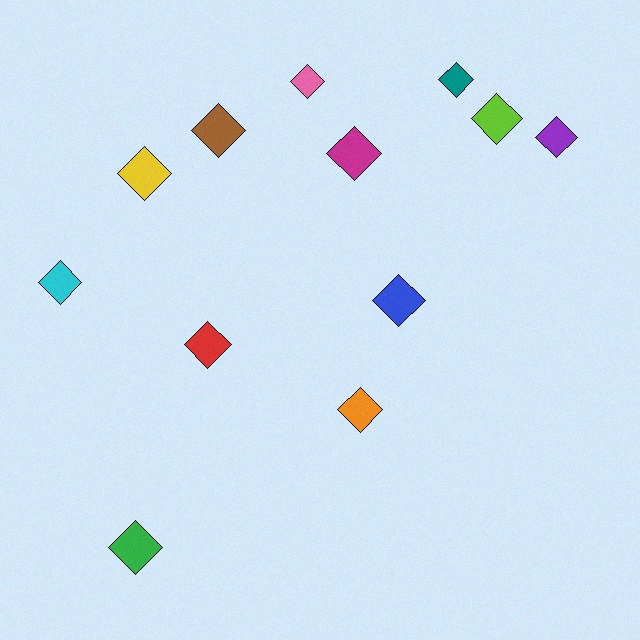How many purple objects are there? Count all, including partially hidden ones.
There is 1 purple object.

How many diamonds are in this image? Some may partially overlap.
There are 12 diamonds.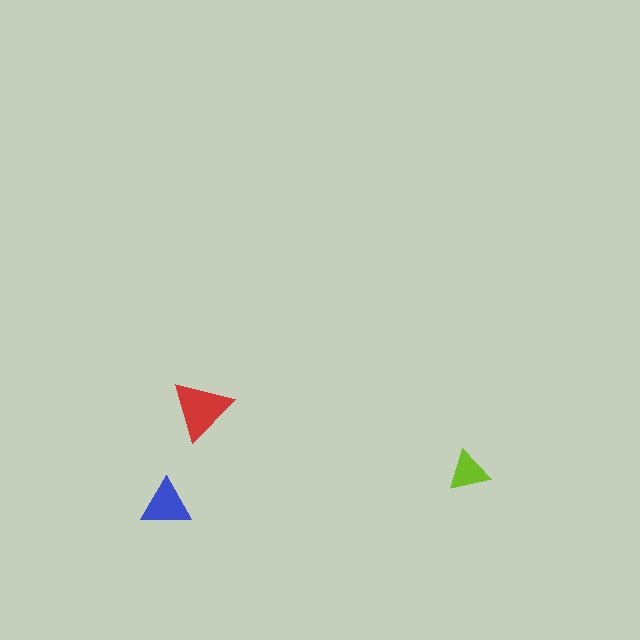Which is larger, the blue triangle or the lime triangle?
The blue one.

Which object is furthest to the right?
The lime triangle is rightmost.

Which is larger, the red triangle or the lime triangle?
The red one.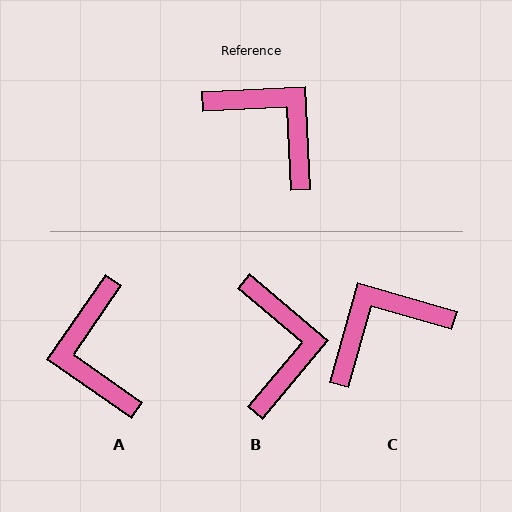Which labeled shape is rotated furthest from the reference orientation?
A, about 143 degrees away.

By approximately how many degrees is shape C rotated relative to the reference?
Approximately 71 degrees counter-clockwise.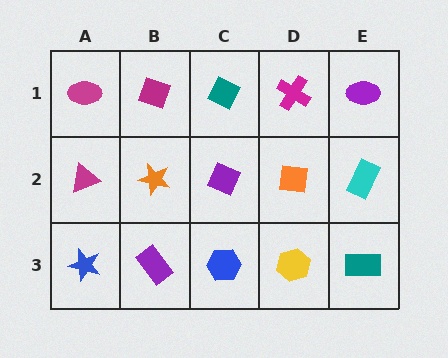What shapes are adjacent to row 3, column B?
An orange star (row 2, column B), a blue star (row 3, column A), a blue hexagon (row 3, column C).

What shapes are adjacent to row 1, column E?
A cyan rectangle (row 2, column E), a magenta cross (row 1, column D).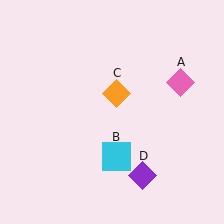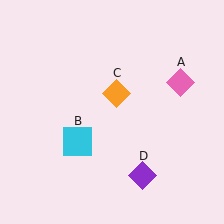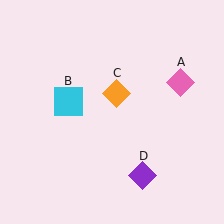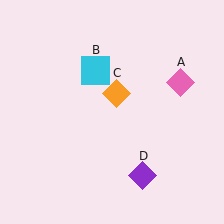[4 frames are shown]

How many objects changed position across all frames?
1 object changed position: cyan square (object B).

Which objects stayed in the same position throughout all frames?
Pink diamond (object A) and orange diamond (object C) and purple diamond (object D) remained stationary.